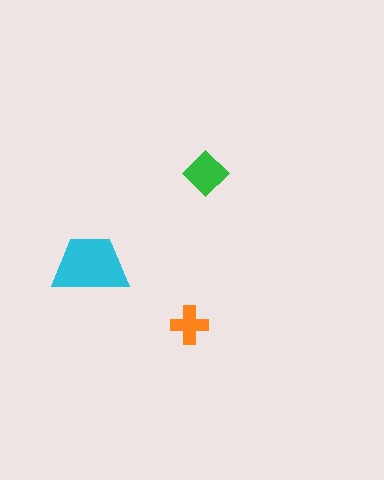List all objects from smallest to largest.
The orange cross, the green diamond, the cyan trapezoid.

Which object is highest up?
The green diamond is topmost.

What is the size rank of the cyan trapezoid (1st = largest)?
1st.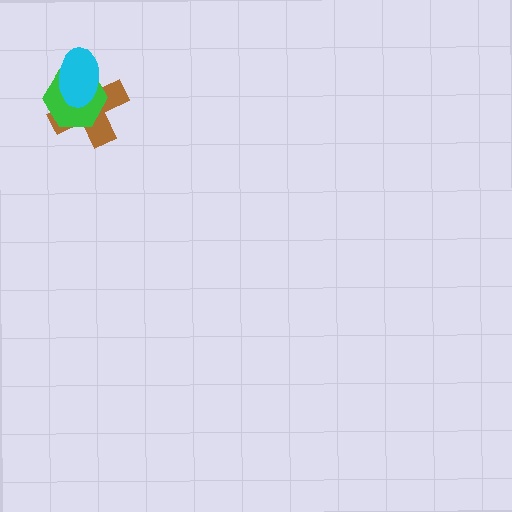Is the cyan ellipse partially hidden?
No, no other shape covers it.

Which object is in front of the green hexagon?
The cyan ellipse is in front of the green hexagon.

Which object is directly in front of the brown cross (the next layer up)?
The green hexagon is directly in front of the brown cross.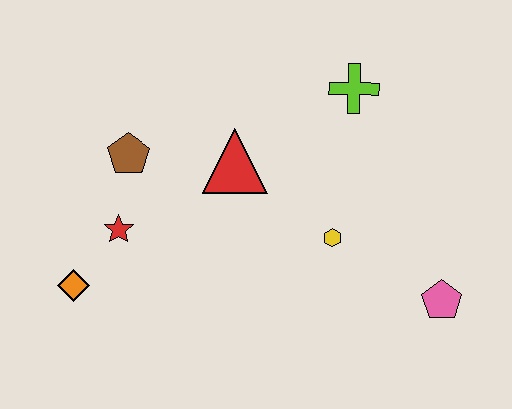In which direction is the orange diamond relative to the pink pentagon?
The orange diamond is to the left of the pink pentagon.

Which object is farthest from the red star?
The pink pentagon is farthest from the red star.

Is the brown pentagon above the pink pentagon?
Yes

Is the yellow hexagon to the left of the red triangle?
No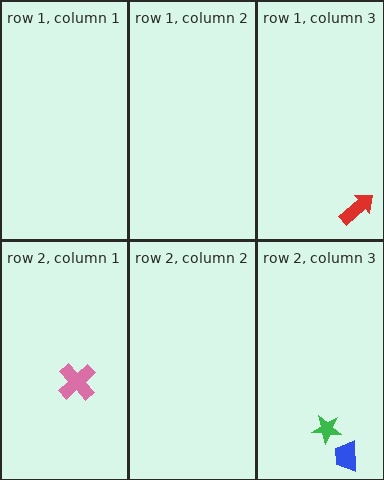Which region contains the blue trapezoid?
The row 2, column 3 region.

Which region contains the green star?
The row 2, column 3 region.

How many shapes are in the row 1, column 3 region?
1.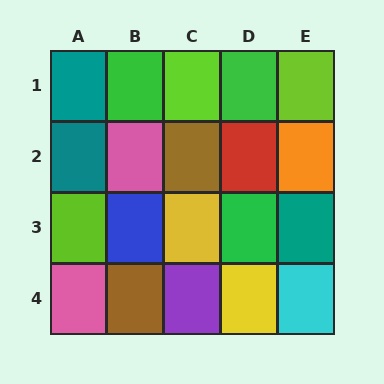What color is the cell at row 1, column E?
Lime.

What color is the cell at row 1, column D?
Green.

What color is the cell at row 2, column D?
Red.